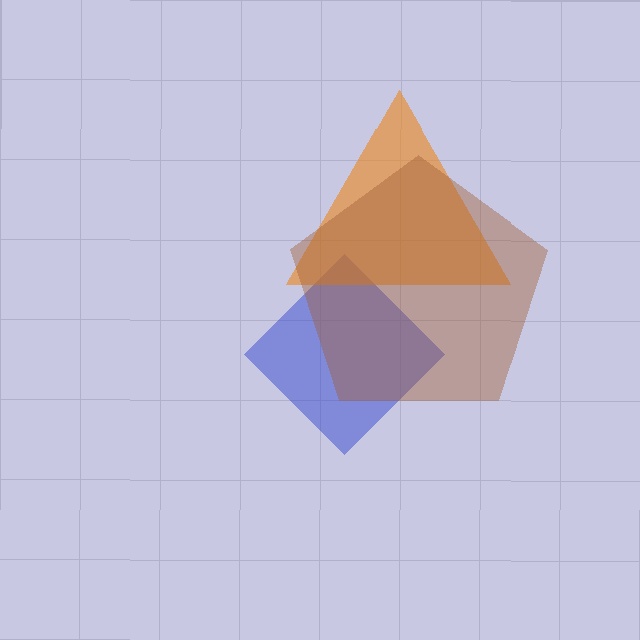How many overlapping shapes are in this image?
There are 3 overlapping shapes in the image.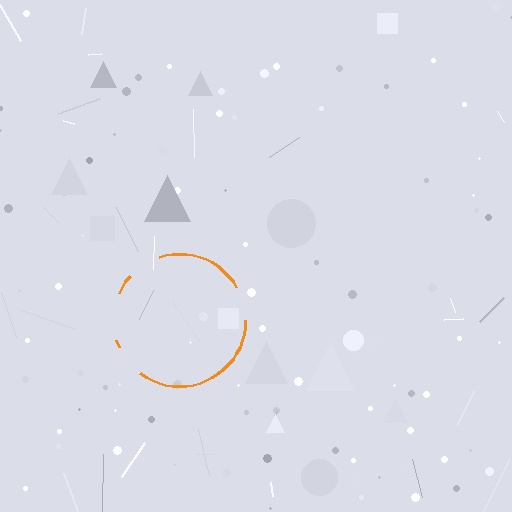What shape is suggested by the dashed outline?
The dashed outline suggests a circle.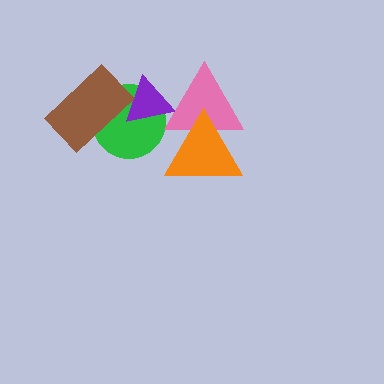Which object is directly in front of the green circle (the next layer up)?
The purple triangle is directly in front of the green circle.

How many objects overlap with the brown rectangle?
2 objects overlap with the brown rectangle.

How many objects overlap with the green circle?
2 objects overlap with the green circle.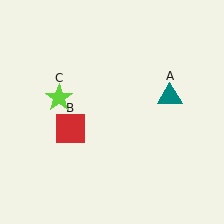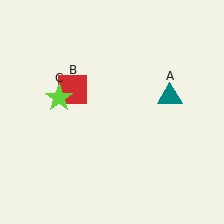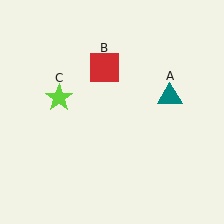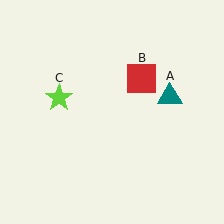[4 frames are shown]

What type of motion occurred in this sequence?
The red square (object B) rotated clockwise around the center of the scene.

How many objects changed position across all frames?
1 object changed position: red square (object B).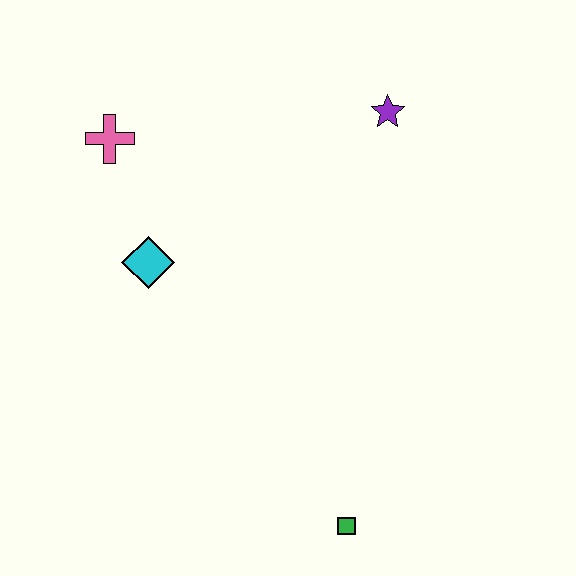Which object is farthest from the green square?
The pink cross is farthest from the green square.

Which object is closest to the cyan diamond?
The pink cross is closest to the cyan diamond.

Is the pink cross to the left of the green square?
Yes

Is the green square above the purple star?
No